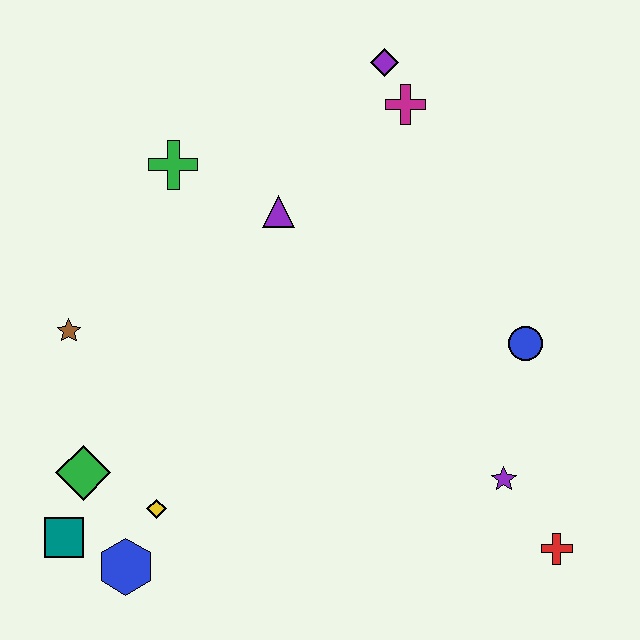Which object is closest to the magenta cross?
The purple diamond is closest to the magenta cross.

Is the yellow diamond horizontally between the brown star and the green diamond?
No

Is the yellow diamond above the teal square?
Yes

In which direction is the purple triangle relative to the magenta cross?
The purple triangle is to the left of the magenta cross.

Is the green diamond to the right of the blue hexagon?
No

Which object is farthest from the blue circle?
The teal square is farthest from the blue circle.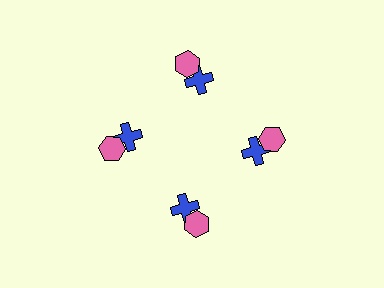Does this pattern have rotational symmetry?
Yes, this pattern has 4-fold rotational symmetry. It looks the same after rotating 90 degrees around the center.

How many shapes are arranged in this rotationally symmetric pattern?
There are 8 shapes, arranged in 4 groups of 2.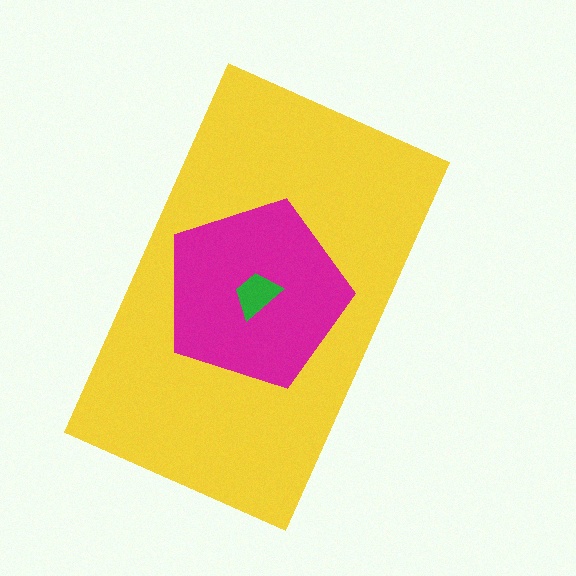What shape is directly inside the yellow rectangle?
The magenta pentagon.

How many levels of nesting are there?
3.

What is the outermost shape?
The yellow rectangle.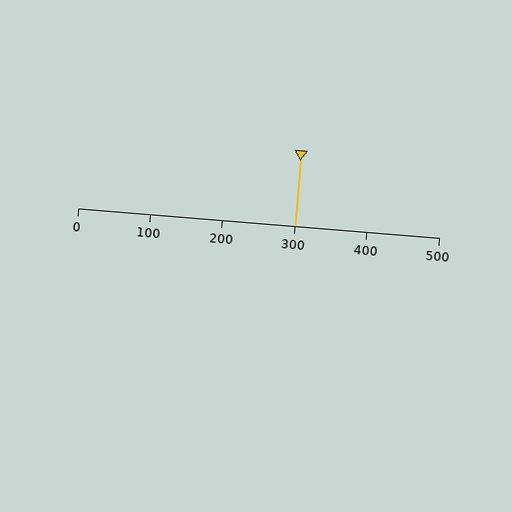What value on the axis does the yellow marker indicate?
The marker indicates approximately 300.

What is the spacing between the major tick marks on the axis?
The major ticks are spaced 100 apart.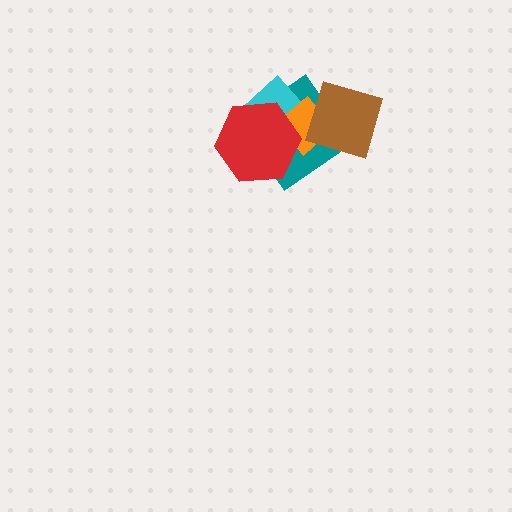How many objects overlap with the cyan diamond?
4 objects overlap with the cyan diamond.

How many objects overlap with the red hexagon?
3 objects overlap with the red hexagon.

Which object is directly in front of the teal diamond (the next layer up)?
The cyan diamond is directly in front of the teal diamond.